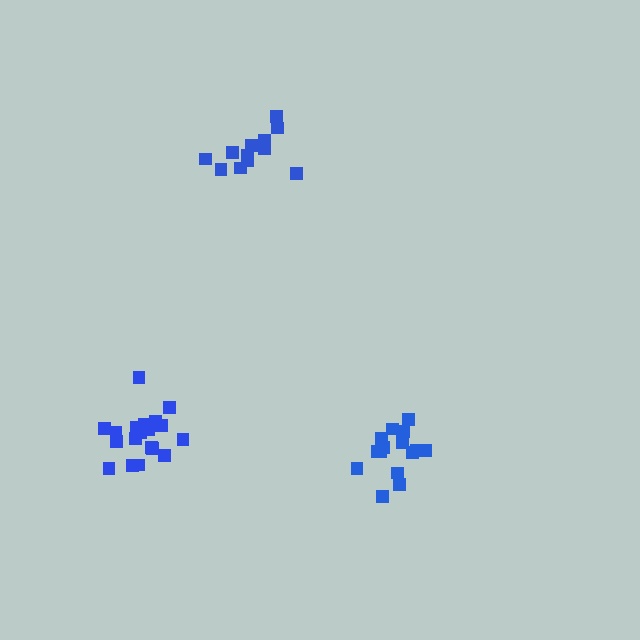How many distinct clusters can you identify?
There are 3 distinct clusters.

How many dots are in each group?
Group 1: 13 dots, Group 2: 16 dots, Group 3: 19 dots (48 total).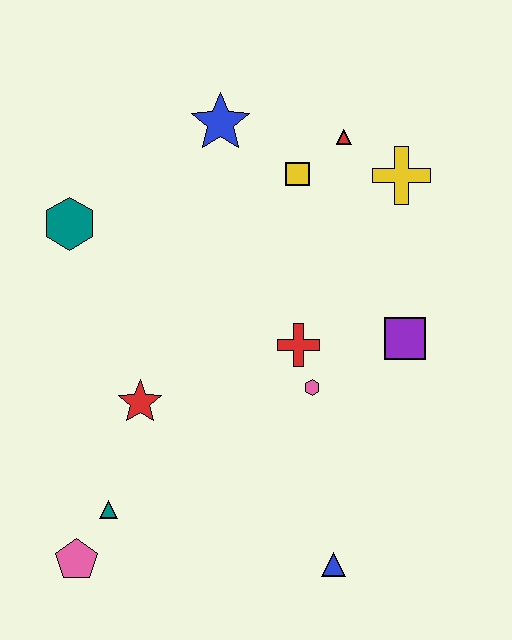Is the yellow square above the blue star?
No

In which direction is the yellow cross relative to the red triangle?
The yellow cross is to the right of the red triangle.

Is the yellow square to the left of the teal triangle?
No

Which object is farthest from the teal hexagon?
The blue triangle is farthest from the teal hexagon.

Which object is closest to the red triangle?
The yellow square is closest to the red triangle.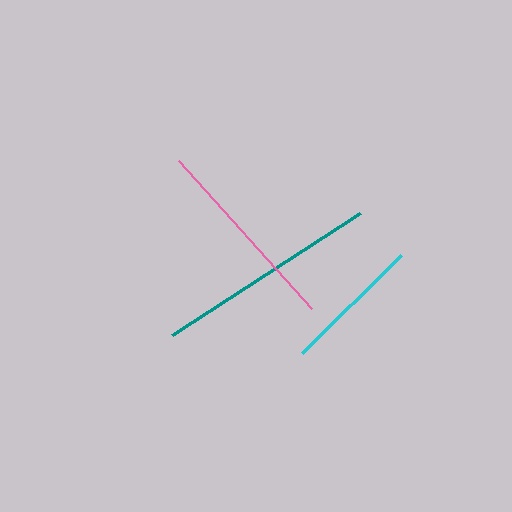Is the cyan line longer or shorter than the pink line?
The pink line is longer than the cyan line.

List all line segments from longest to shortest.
From longest to shortest: teal, pink, cyan.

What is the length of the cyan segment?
The cyan segment is approximately 139 pixels long.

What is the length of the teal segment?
The teal segment is approximately 224 pixels long.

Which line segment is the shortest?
The cyan line is the shortest at approximately 139 pixels.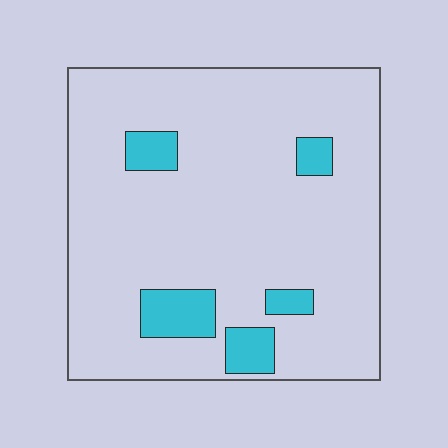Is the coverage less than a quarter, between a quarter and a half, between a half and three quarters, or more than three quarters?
Less than a quarter.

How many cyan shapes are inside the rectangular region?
5.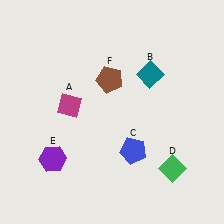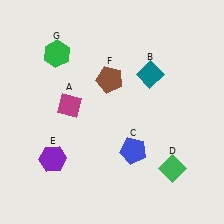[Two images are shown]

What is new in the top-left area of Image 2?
A green hexagon (G) was added in the top-left area of Image 2.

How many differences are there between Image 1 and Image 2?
There is 1 difference between the two images.